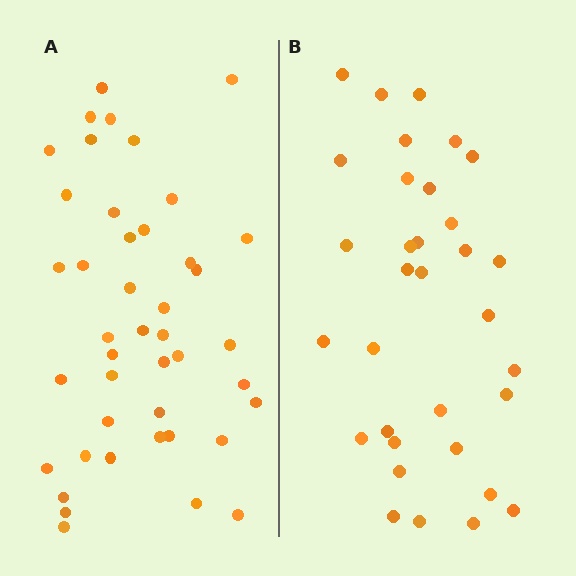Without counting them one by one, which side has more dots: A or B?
Region A (the left region) has more dots.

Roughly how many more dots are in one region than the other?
Region A has roughly 10 or so more dots than region B.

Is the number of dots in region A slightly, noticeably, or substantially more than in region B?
Region A has noticeably more, but not dramatically so. The ratio is roughly 1.3 to 1.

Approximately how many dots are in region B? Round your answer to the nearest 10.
About 30 dots. (The exact count is 33, which rounds to 30.)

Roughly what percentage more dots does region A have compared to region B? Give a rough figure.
About 30% more.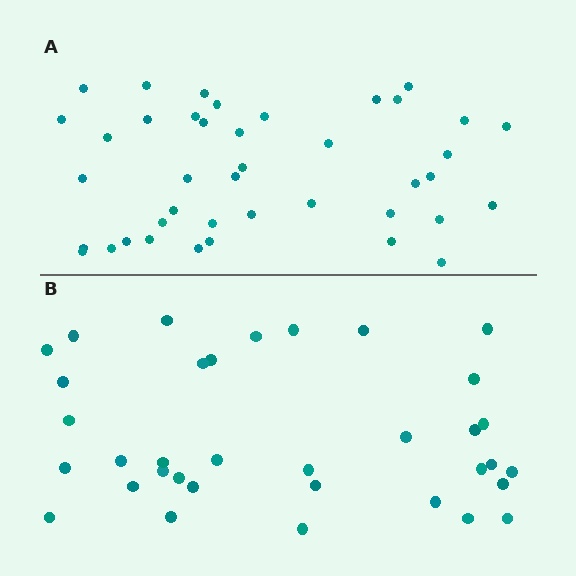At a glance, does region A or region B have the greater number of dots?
Region A (the top region) has more dots.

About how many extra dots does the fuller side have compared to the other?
Region A has about 6 more dots than region B.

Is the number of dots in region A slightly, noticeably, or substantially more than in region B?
Region A has only slightly more — the two regions are fairly close. The ratio is roughly 1.2 to 1.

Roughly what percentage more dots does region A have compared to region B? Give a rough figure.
About 15% more.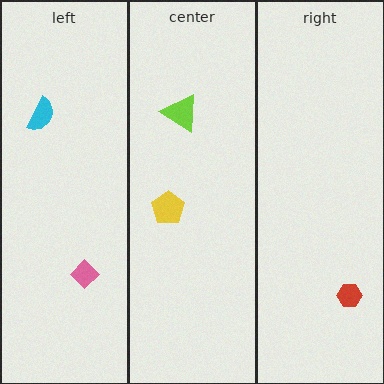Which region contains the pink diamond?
The left region.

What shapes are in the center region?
The lime triangle, the yellow pentagon.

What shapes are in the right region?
The red hexagon.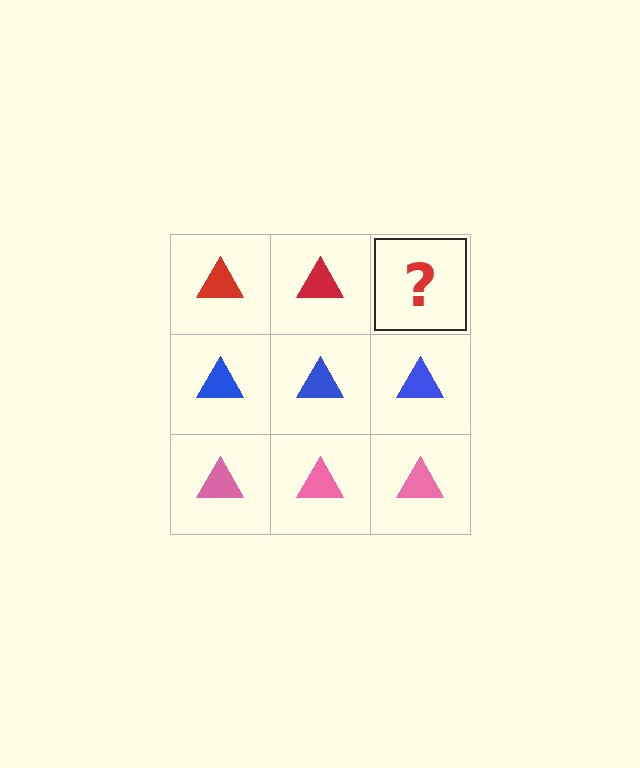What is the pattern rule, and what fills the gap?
The rule is that each row has a consistent color. The gap should be filled with a red triangle.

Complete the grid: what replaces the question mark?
The question mark should be replaced with a red triangle.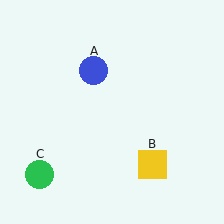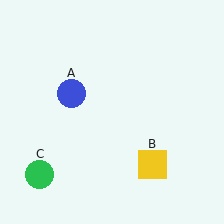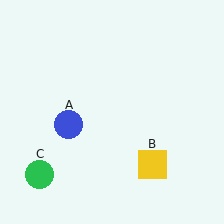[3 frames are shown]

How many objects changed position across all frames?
1 object changed position: blue circle (object A).